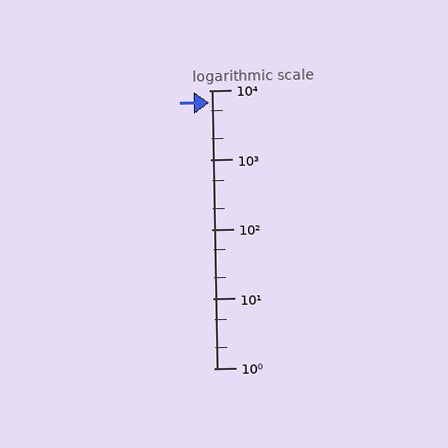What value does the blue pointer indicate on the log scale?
The pointer indicates approximately 6700.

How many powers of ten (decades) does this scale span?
The scale spans 4 decades, from 1 to 10000.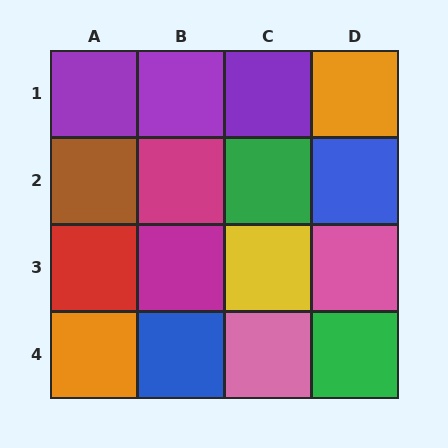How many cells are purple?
3 cells are purple.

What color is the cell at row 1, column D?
Orange.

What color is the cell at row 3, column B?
Magenta.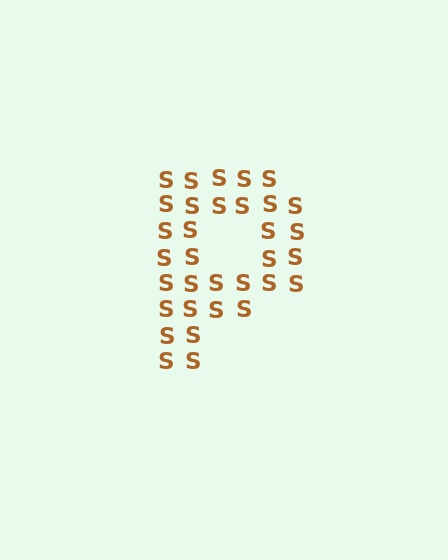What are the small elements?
The small elements are letter S's.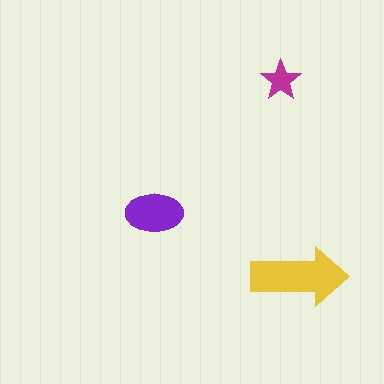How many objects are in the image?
There are 3 objects in the image.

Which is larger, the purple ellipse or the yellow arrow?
The yellow arrow.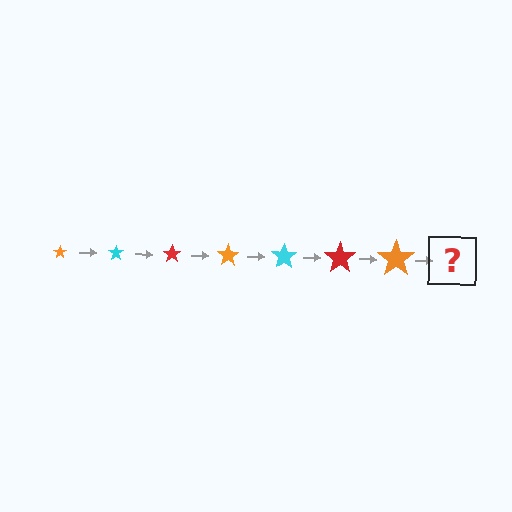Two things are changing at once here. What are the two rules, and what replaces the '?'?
The two rules are that the star grows larger each step and the color cycles through orange, cyan, and red. The '?' should be a cyan star, larger than the previous one.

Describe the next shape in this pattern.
It should be a cyan star, larger than the previous one.